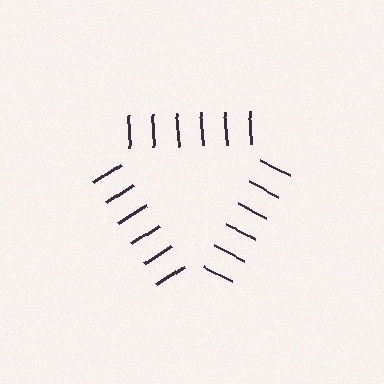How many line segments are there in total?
18 — 6 along each of the 3 edges.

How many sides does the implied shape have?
3 sides — the line-ends trace a triangle.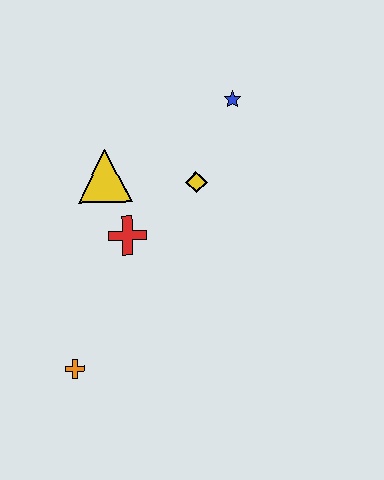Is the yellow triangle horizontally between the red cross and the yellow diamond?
No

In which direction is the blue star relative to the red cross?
The blue star is above the red cross.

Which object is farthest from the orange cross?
The blue star is farthest from the orange cross.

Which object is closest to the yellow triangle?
The red cross is closest to the yellow triangle.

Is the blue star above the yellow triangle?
Yes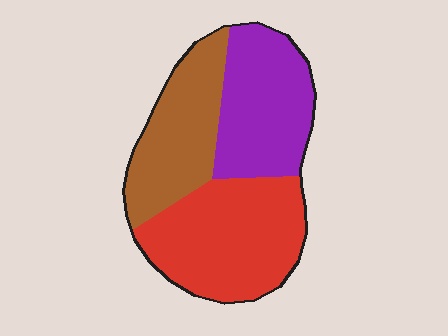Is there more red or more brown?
Red.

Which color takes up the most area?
Red, at roughly 40%.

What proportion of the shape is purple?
Purple covers 31% of the shape.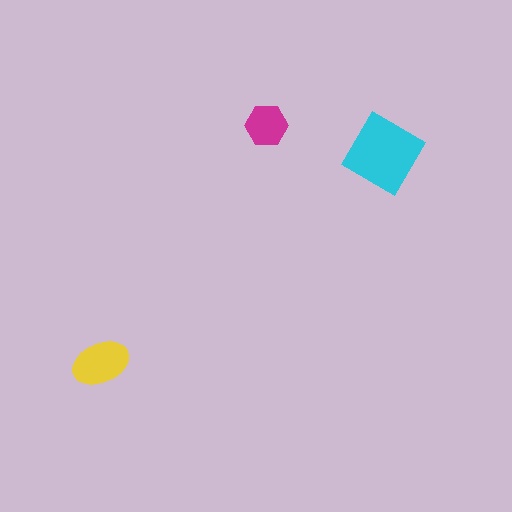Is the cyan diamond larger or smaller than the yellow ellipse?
Larger.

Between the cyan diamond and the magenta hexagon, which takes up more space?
The cyan diamond.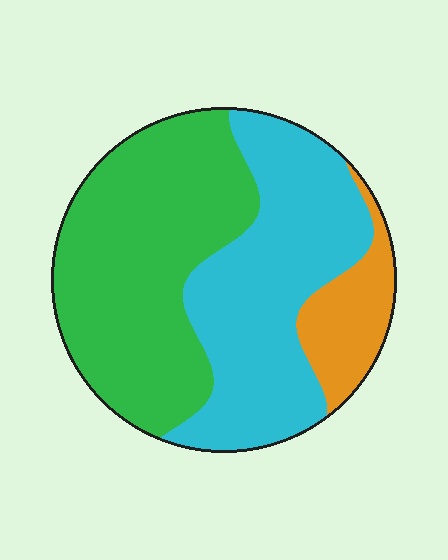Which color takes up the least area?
Orange, at roughly 10%.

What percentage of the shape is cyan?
Cyan takes up about two fifths (2/5) of the shape.